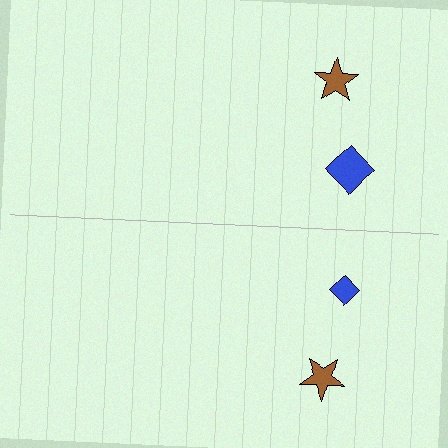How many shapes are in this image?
There are 4 shapes in this image.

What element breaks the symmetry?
The blue diamond on the bottom side has a different size than its mirror counterpart.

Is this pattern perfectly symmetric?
No, the pattern is not perfectly symmetric. The blue diamond on the bottom side has a different size than its mirror counterpart.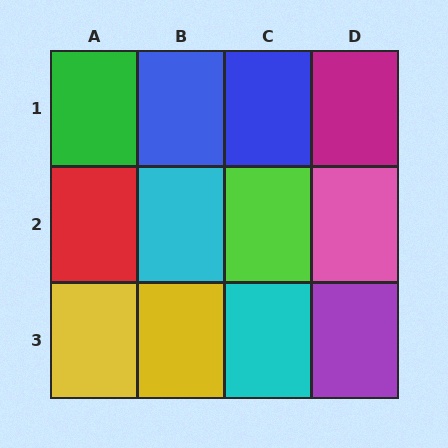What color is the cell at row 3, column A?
Yellow.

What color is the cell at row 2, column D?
Pink.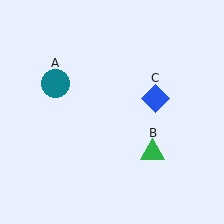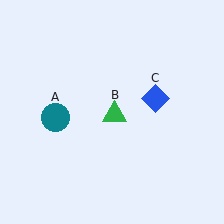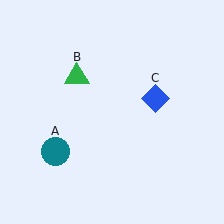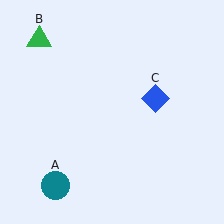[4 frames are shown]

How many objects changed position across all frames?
2 objects changed position: teal circle (object A), green triangle (object B).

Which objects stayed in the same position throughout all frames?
Blue diamond (object C) remained stationary.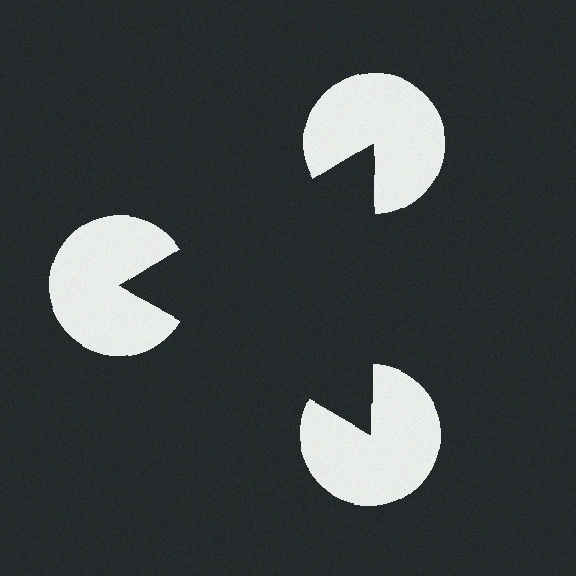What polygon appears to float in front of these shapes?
An illusory triangle — its edges are inferred from the aligned wedge cuts in the pac-man discs, not physically drawn.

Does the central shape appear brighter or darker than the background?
It typically appears slightly darker than the background, even though no actual brightness change is drawn.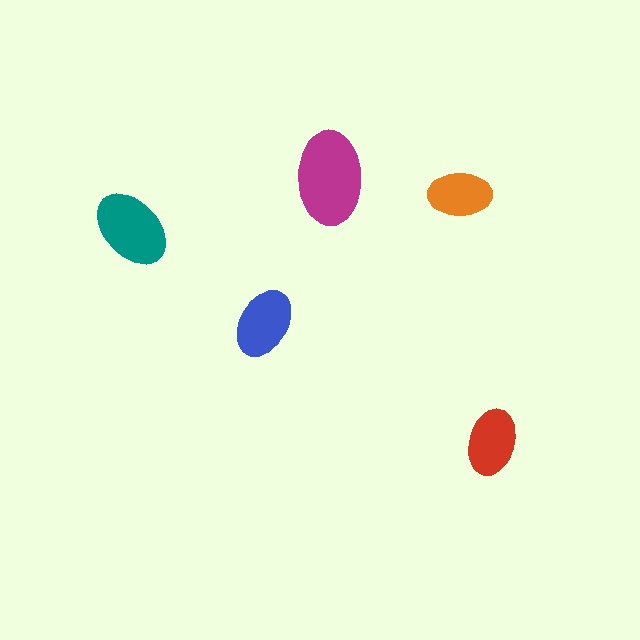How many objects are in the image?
There are 5 objects in the image.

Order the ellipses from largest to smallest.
the magenta one, the teal one, the blue one, the red one, the orange one.